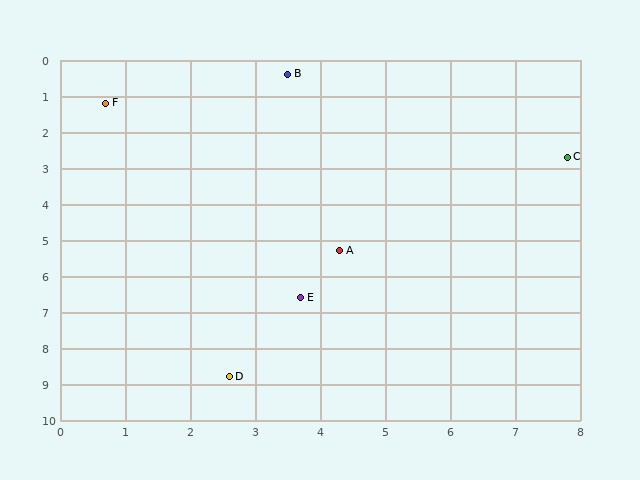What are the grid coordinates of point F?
Point F is at approximately (0.7, 1.2).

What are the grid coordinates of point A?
Point A is at approximately (4.3, 5.3).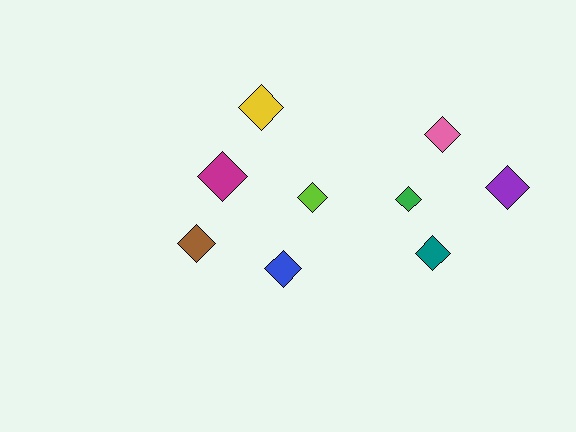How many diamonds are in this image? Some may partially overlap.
There are 9 diamonds.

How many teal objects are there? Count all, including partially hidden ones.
There is 1 teal object.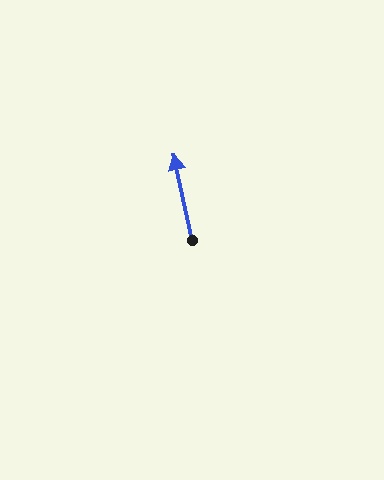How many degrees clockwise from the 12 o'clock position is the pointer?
Approximately 348 degrees.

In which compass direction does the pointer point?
North.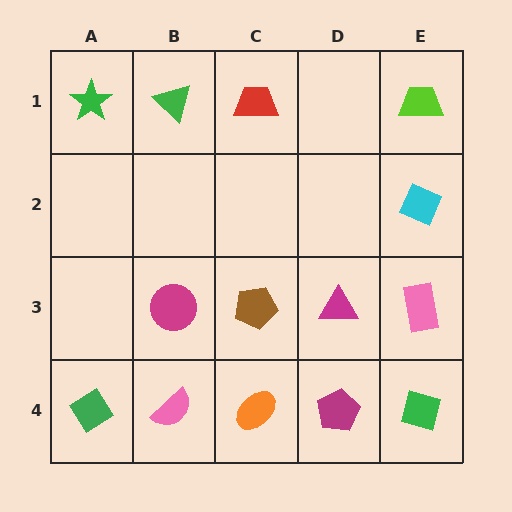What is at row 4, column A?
A green diamond.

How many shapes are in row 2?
1 shape.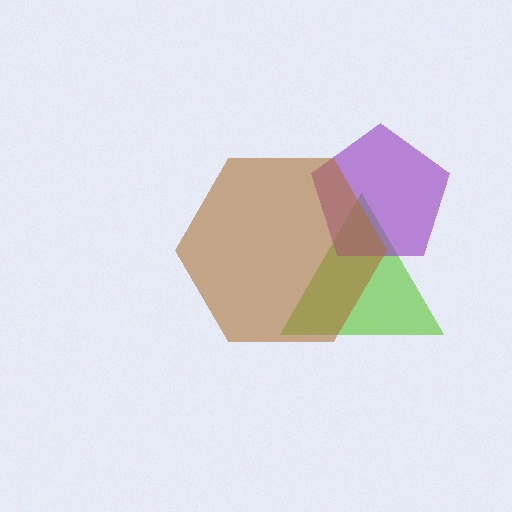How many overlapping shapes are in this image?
There are 3 overlapping shapes in the image.